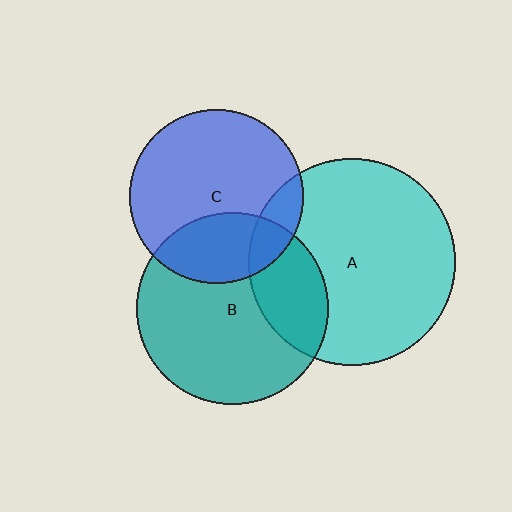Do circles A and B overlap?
Yes.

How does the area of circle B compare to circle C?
Approximately 1.2 times.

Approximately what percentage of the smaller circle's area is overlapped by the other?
Approximately 25%.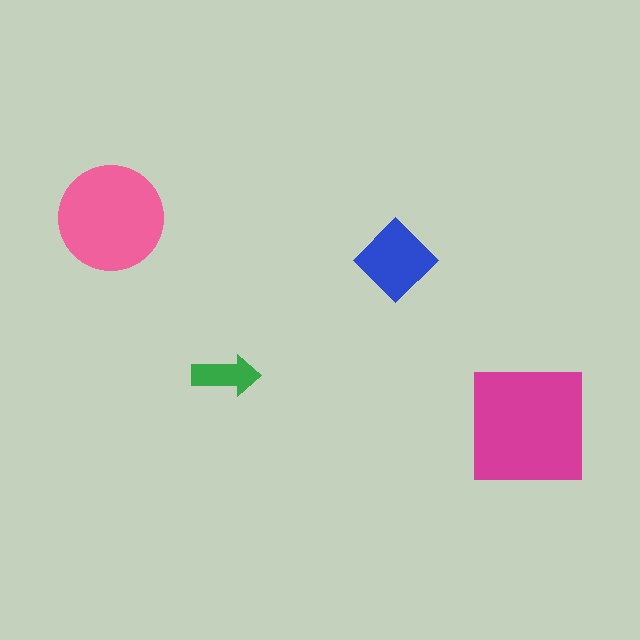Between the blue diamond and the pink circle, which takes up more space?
The pink circle.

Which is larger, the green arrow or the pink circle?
The pink circle.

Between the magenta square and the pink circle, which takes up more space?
The magenta square.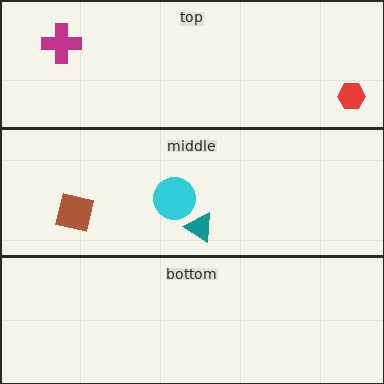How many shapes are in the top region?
2.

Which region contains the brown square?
The middle region.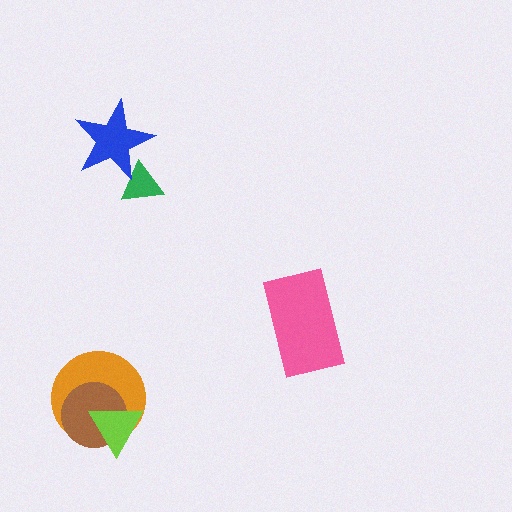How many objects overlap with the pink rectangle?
0 objects overlap with the pink rectangle.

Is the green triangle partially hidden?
Yes, it is partially covered by another shape.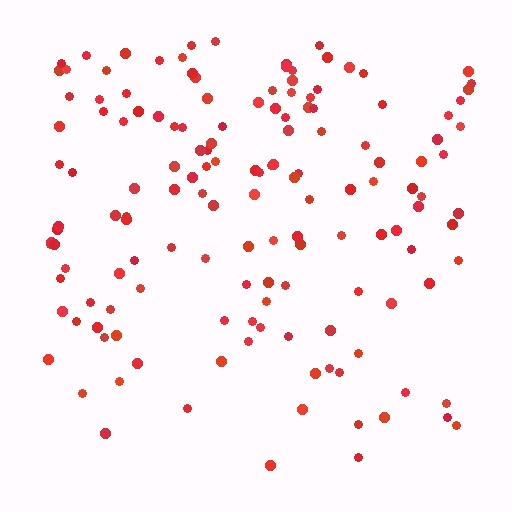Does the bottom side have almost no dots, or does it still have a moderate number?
Still a moderate number, just noticeably fewer than the top.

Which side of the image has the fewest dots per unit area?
The bottom.